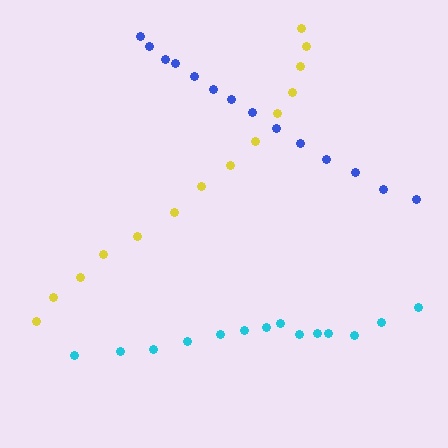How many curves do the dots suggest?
There are 3 distinct paths.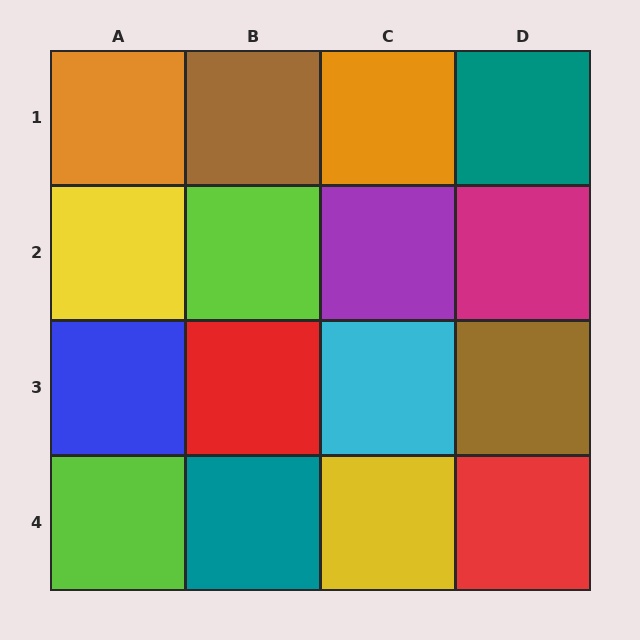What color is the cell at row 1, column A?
Orange.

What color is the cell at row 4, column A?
Lime.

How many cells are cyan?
1 cell is cyan.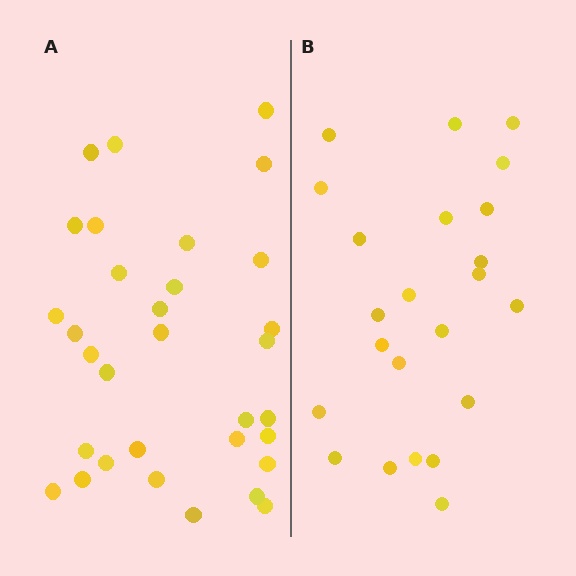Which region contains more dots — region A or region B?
Region A (the left region) has more dots.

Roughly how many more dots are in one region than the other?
Region A has roughly 8 or so more dots than region B.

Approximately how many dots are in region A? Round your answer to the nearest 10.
About 30 dots. (The exact count is 32, which rounds to 30.)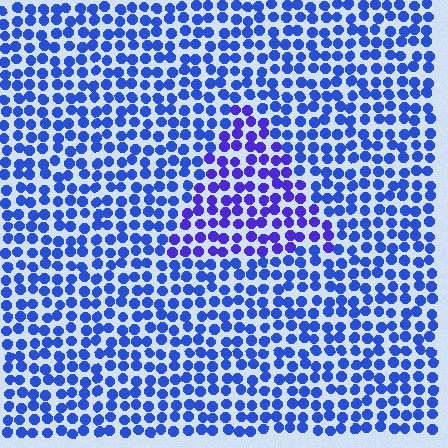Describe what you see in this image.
The image is filled with small blue elements in a uniform arrangement. A triangle-shaped region is visible where the elements are tinted to a slightly different hue, forming a subtle color boundary.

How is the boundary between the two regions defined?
The boundary is defined purely by a slight shift in hue (about 26 degrees). Spacing, size, and orientation are identical on both sides.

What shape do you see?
I see a triangle.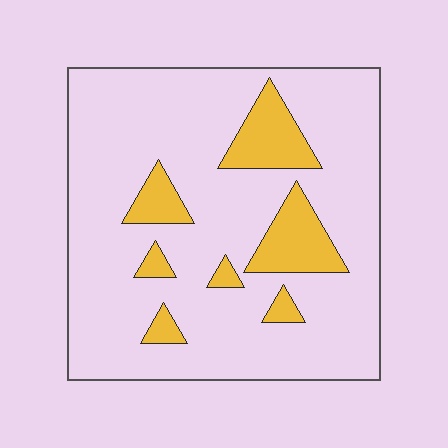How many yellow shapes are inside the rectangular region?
7.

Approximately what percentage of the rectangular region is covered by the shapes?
Approximately 15%.